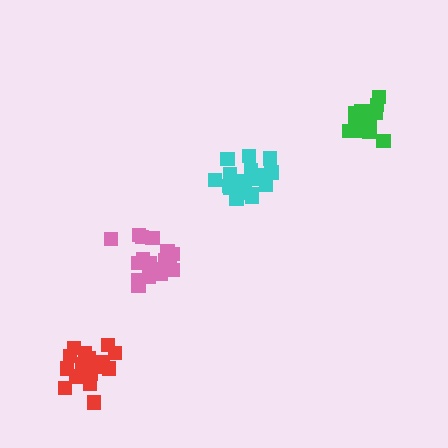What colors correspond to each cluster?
The clusters are colored: red, cyan, green, pink.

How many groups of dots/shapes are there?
There are 4 groups.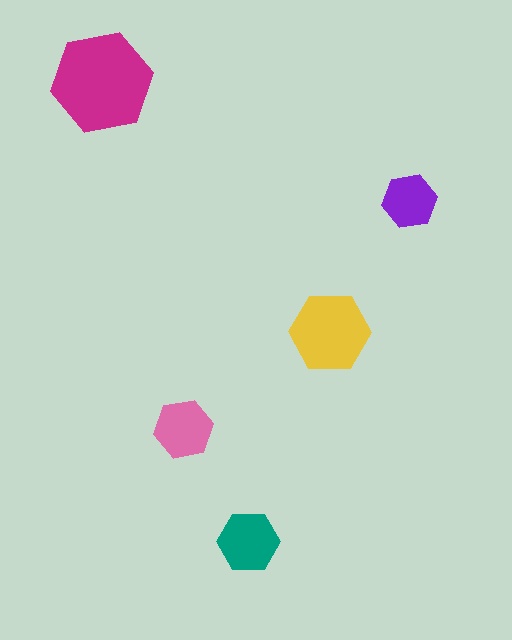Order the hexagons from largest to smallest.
the magenta one, the yellow one, the teal one, the pink one, the purple one.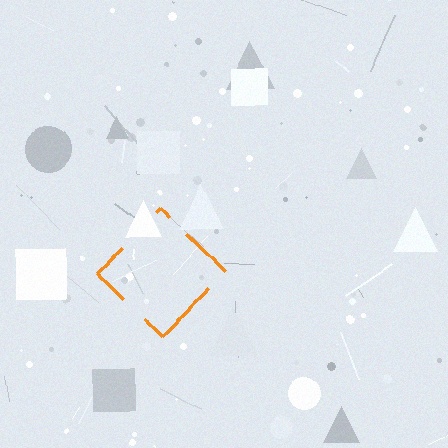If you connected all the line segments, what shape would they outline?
They would outline a diamond.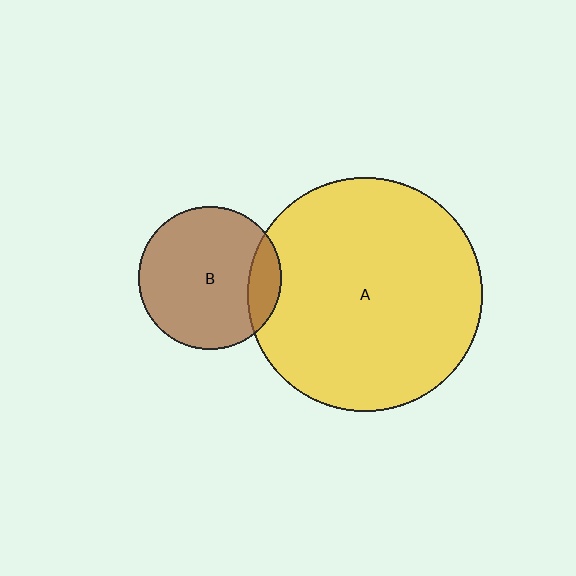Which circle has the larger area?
Circle A (yellow).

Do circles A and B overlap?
Yes.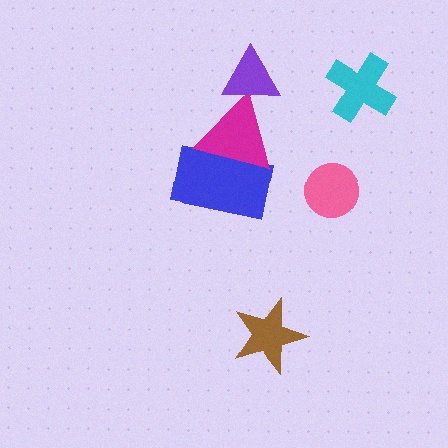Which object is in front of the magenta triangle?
The purple triangle is in front of the magenta triangle.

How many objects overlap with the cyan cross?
0 objects overlap with the cyan cross.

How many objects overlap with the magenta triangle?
2 objects overlap with the magenta triangle.